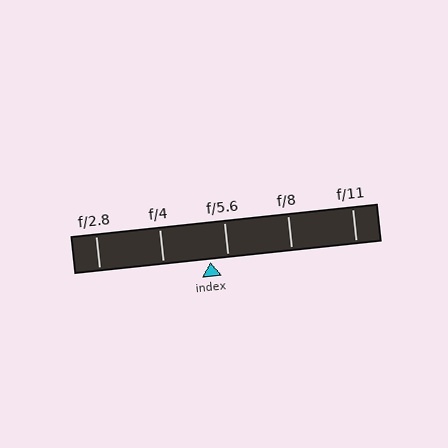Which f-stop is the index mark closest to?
The index mark is closest to f/5.6.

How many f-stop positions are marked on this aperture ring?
There are 5 f-stop positions marked.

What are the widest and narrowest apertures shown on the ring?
The widest aperture shown is f/2.8 and the narrowest is f/11.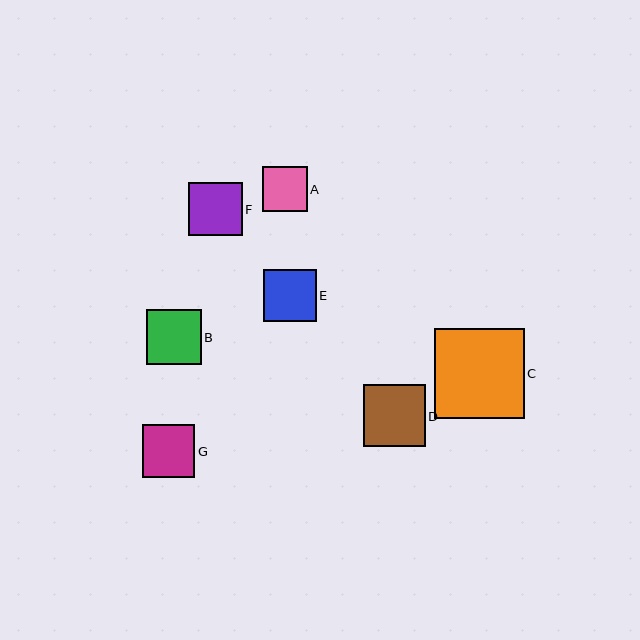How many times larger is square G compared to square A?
Square G is approximately 1.2 times the size of square A.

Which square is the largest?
Square C is the largest with a size of approximately 90 pixels.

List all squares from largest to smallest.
From largest to smallest: C, D, B, F, G, E, A.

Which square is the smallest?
Square A is the smallest with a size of approximately 45 pixels.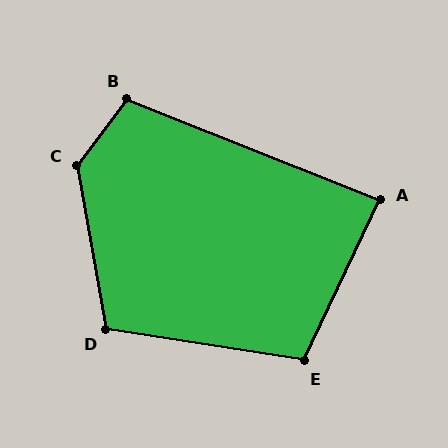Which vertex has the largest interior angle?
C, at approximately 133 degrees.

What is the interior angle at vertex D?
Approximately 109 degrees (obtuse).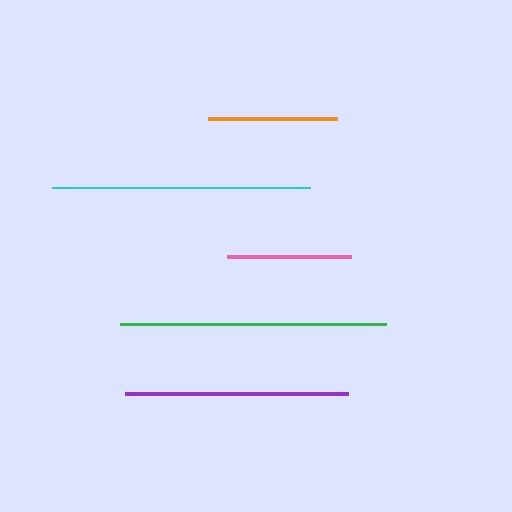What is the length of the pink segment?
The pink segment is approximately 124 pixels long.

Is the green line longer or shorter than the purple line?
The green line is longer than the purple line.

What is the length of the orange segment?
The orange segment is approximately 130 pixels long.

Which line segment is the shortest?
The pink line is the shortest at approximately 124 pixels.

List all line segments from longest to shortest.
From longest to shortest: green, cyan, purple, orange, pink.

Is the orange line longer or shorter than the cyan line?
The cyan line is longer than the orange line.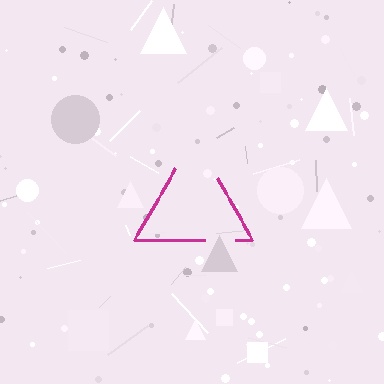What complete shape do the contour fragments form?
The contour fragments form a triangle.